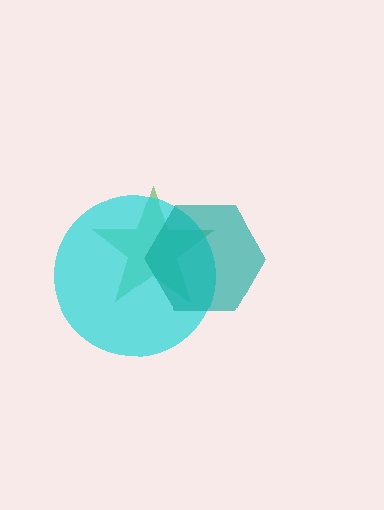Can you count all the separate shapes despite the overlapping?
Yes, there are 3 separate shapes.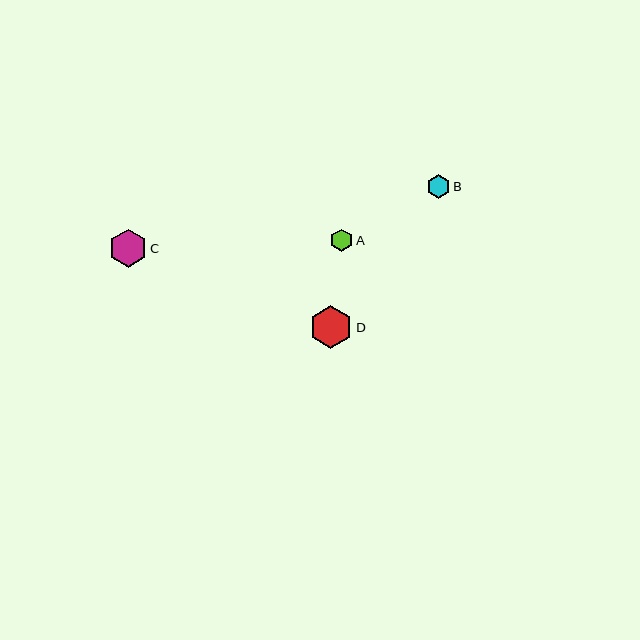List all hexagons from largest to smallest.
From largest to smallest: D, C, B, A.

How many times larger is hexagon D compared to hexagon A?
Hexagon D is approximately 2.0 times the size of hexagon A.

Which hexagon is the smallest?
Hexagon A is the smallest with a size of approximately 22 pixels.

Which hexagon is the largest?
Hexagon D is the largest with a size of approximately 43 pixels.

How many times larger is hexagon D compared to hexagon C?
Hexagon D is approximately 1.1 times the size of hexagon C.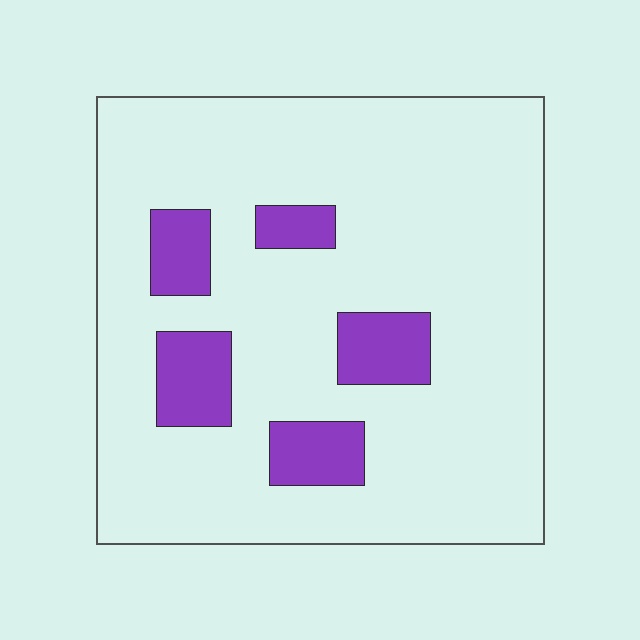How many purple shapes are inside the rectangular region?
5.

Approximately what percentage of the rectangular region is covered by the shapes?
Approximately 15%.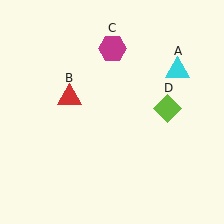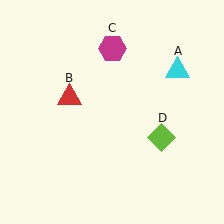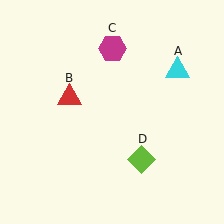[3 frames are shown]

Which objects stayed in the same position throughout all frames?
Cyan triangle (object A) and red triangle (object B) and magenta hexagon (object C) remained stationary.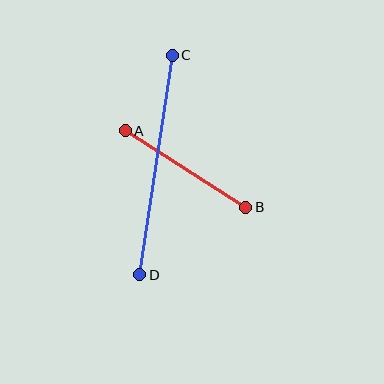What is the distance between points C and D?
The distance is approximately 222 pixels.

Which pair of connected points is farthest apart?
Points C and D are farthest apart.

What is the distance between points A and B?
The distance is approximately 143 pixels.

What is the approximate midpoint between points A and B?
The midpoint is at approximately (186, 169) pixels.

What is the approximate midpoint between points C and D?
The midpoint is at approximately (156, 165) pixels.